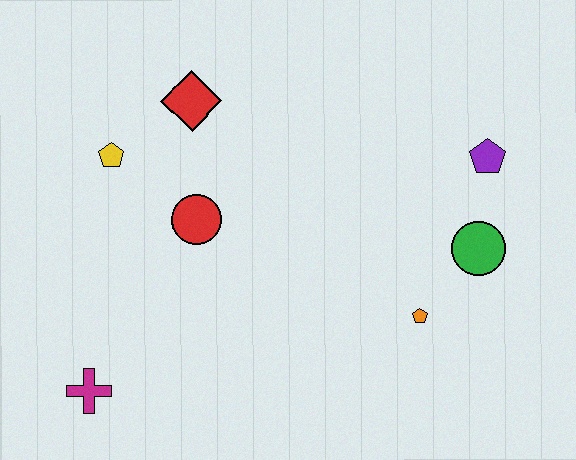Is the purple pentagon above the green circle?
Yes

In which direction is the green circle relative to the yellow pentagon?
The green circle is to the right of the yellow pentagon.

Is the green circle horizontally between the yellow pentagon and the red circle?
No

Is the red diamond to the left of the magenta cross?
No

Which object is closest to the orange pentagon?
The green circle is closest to the orange pentagon.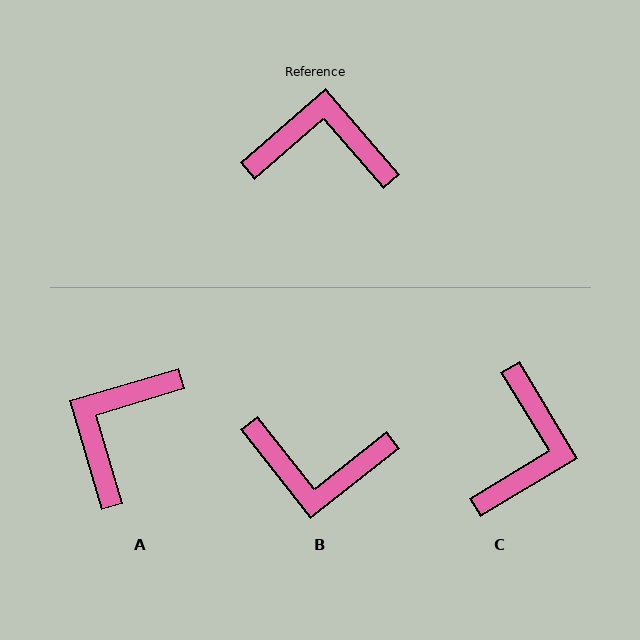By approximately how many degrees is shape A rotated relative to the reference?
Approximately 66 degrees counter-clockwise.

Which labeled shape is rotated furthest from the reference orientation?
B, about 178 degrees away.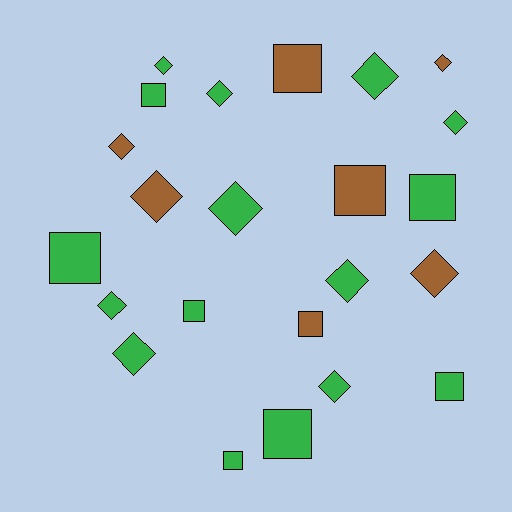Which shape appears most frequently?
Diamond, with 13 objects.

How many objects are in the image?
There are 23 objects.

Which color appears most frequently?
Green, with 16 objects.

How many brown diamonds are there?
There are 4 brown diamonds.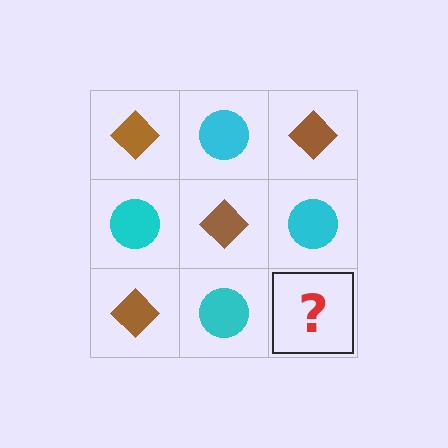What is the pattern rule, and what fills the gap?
The rule is that it alternates brown diamond and cyan circle in a checkerboard pattern. The gap should be filled with a brown diamond.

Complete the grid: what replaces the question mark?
The question mark should be replaced with a brown diamond.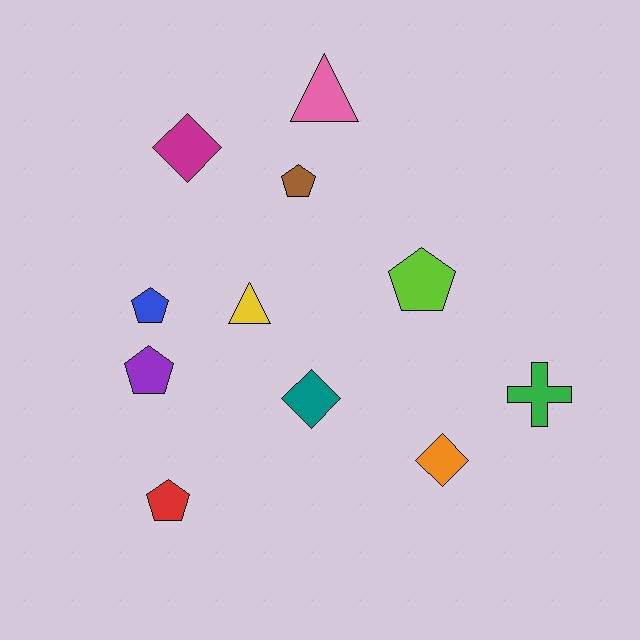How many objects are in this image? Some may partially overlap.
There are 11 objects.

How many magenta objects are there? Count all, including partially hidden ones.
There is 1 magenta object.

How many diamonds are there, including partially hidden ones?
There are 3 diamonds.